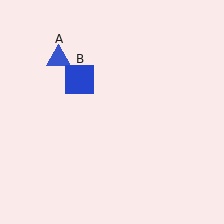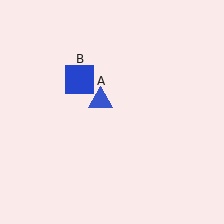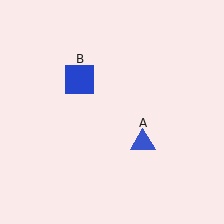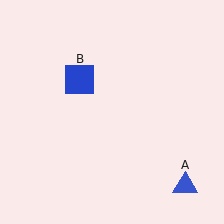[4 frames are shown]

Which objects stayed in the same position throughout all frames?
Blue square (object B) remained stationary.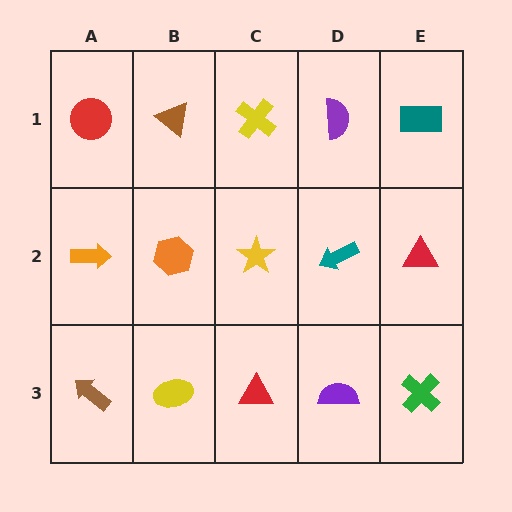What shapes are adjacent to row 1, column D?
A teal arrow (row 2, column D), a yellow cross (row 1, column C), a teal rectangle (row 1, column E).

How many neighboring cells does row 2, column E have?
3.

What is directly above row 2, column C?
A yellow cross.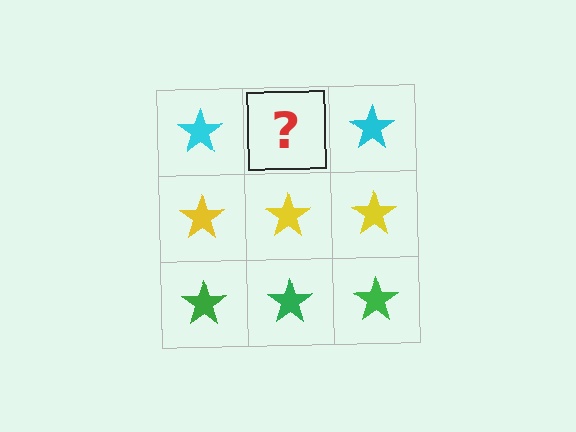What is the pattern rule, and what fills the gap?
The rule is that each row has a consistent color. The gap should be filled with a cyan star.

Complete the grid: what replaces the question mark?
The question mark should be replaced with a cyan star.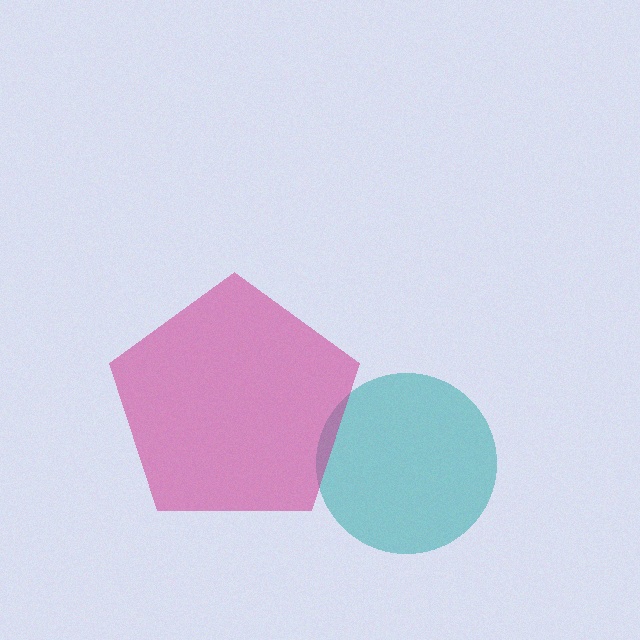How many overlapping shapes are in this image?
There are 2 overlapping shapes in the image.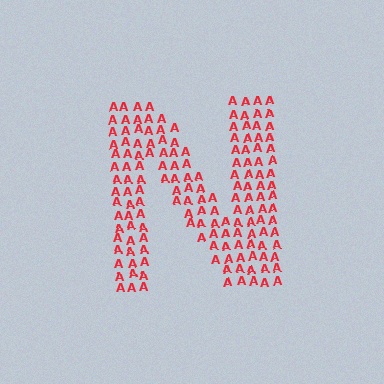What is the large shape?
The large shape is the letter N.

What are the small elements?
The small elements are letter A's.